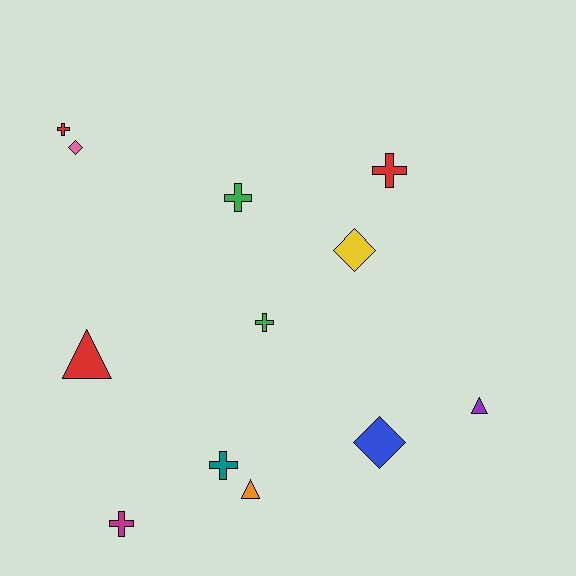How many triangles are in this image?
There are 3 triangles.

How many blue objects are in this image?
There is 1 blue object.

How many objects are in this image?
There are 12 objects.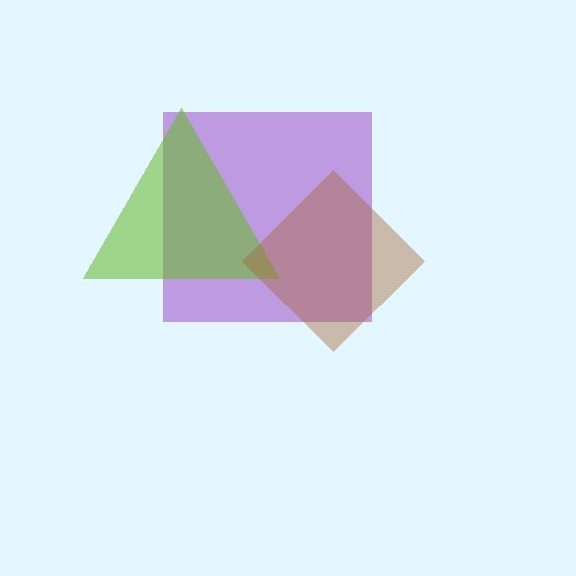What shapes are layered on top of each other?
The layered shapes are: a purple square, a lime triangle, a brown diamond.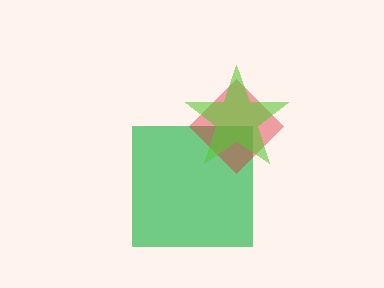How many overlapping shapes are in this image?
There are 3 overlapping shapes in the image.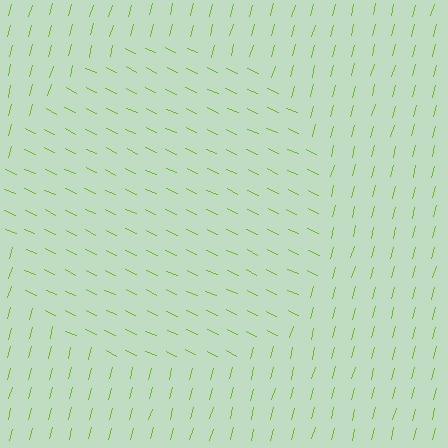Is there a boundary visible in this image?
Yes, there is a texture boundary formed by a change in line orientation.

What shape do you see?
I see a circle.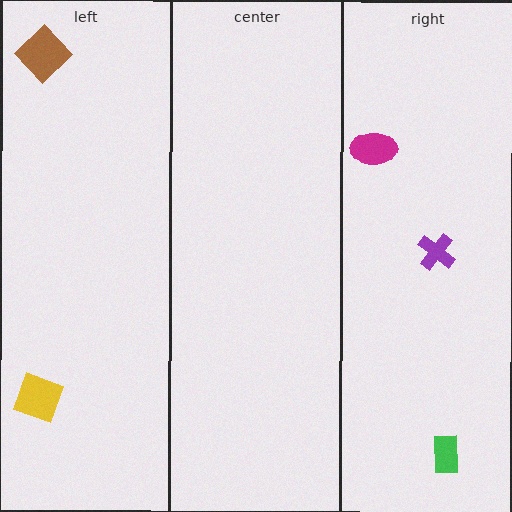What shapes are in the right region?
The green rectangle, the purple cross, the magenta ellipse.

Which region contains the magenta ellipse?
The right region.